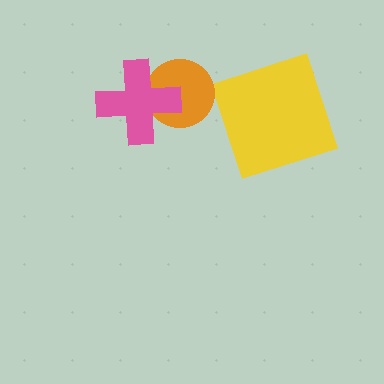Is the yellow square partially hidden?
No, no other shape covers it.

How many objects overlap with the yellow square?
0 objects overlap with the yellow square.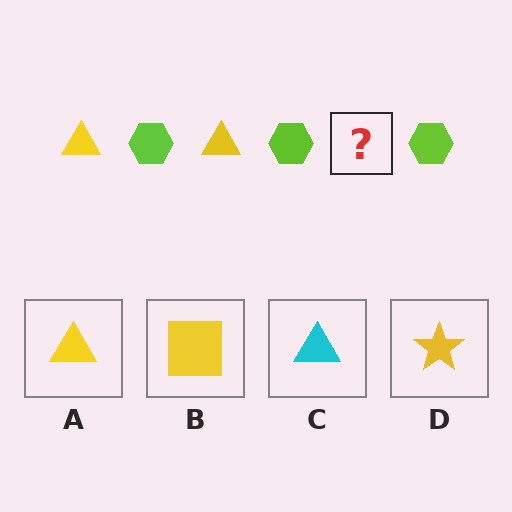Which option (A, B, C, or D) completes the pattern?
A.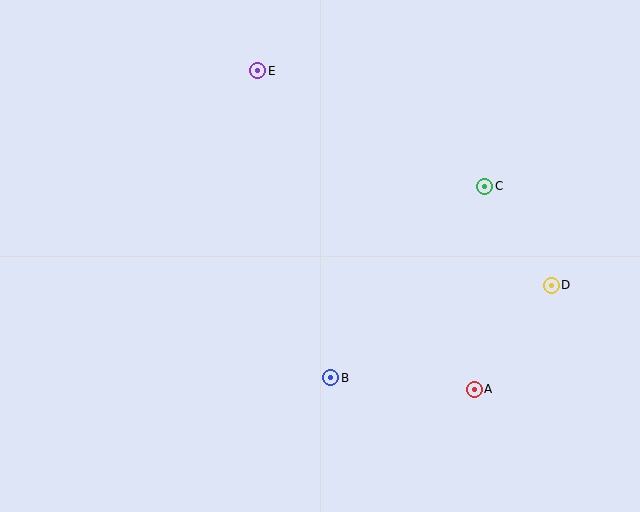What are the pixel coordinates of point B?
Point B is at (331, 378).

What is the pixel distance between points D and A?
The distance between D and A is 129 pixels.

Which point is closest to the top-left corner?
Point E is closest to the top-left corner.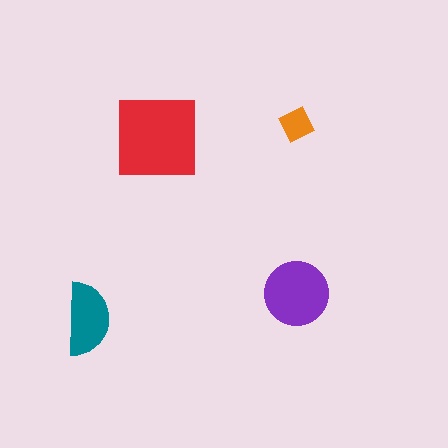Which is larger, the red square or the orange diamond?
The red square.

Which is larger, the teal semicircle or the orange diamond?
The teal semicircle.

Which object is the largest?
The red square.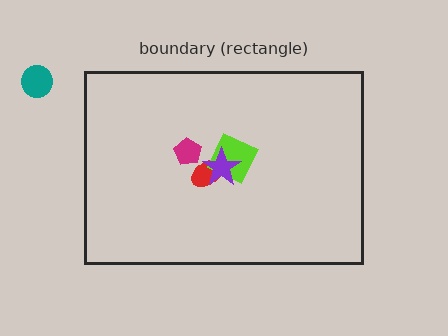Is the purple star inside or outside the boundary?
Inside.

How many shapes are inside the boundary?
4 inside, 1 outside.